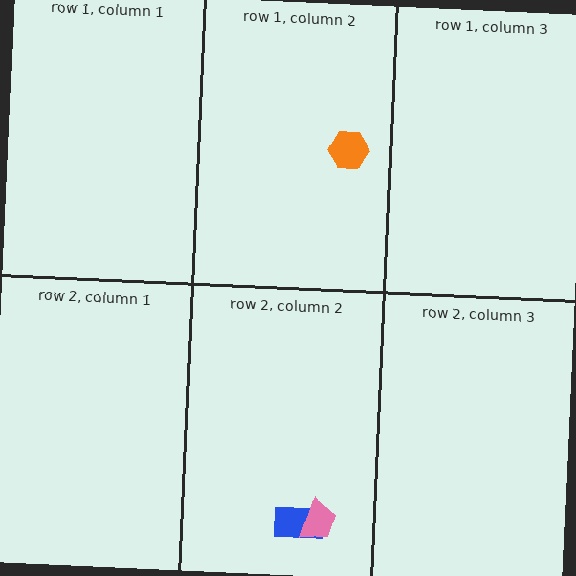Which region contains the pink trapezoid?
The row 2, column 2 region.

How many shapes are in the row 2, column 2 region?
2.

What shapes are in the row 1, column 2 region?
The orange hexagon.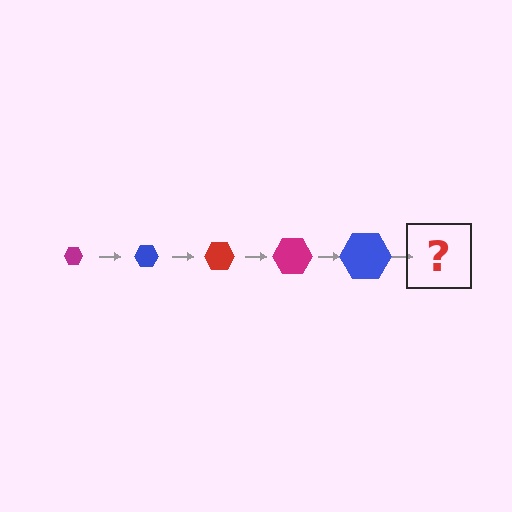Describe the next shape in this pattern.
It should be a red hexagon, larger than the previous one.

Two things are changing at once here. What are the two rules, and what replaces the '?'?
The two rules are that the hexagon grows larger each step and the color cycles through magenta, blue, and red. The '?' should be a red hexagon, larger than the previous one.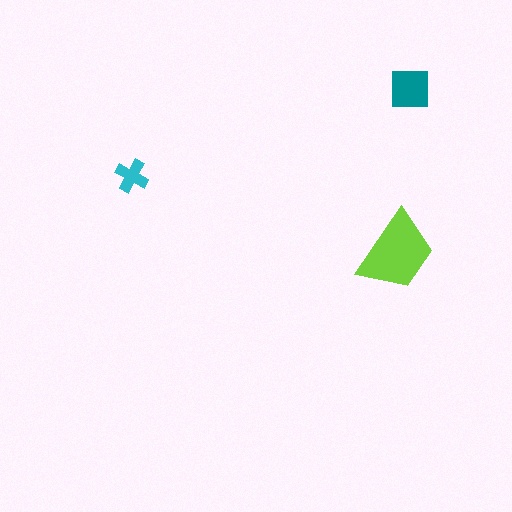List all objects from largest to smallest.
The lime trapezoid, the teal square, the cyan cross.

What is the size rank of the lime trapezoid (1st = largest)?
1st.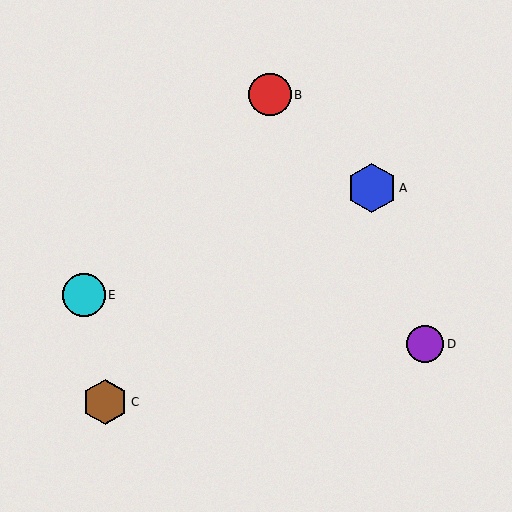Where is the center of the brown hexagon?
The center of the brown hexagon is at (105, 402).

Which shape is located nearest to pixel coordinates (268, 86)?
The red circle (labeled B) at (270, 95) is nearest to that location.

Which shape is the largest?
The blue hexagon (labeled A) is the largest.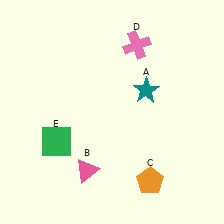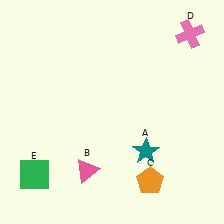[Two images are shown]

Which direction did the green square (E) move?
The green square (E) moved down.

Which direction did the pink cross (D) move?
The pink cross (D) moved right.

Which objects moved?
The objects that moved are: the teal star (A), the pink cross (D), the green square (E).